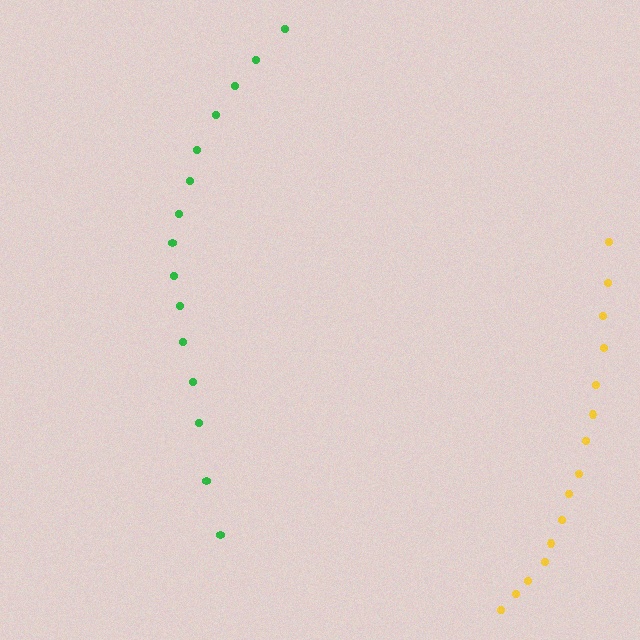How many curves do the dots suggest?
There are 2 distinct paths.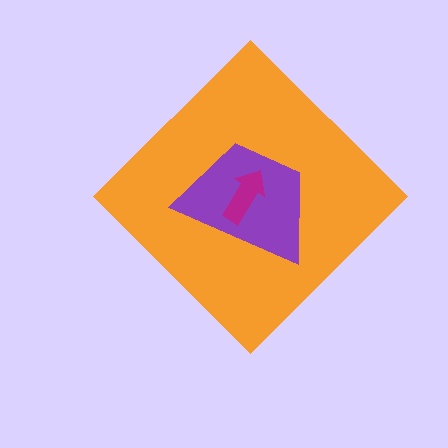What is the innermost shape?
The magenta arrow.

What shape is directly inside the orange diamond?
The purple trapezoid.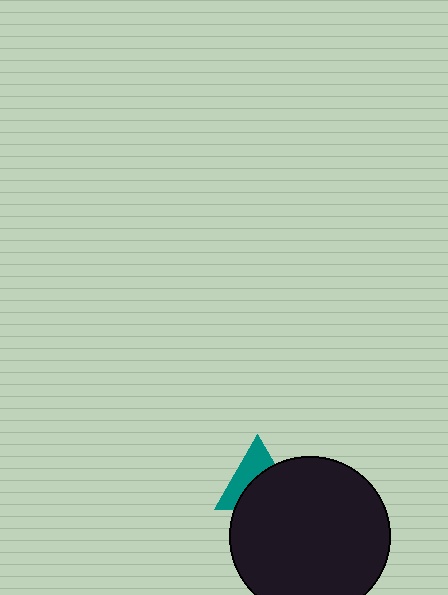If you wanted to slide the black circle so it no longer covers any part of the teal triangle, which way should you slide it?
Slide it down — that is the most direct way to separate the two shapes.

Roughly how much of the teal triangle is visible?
About half of it is visible (roughly 46%).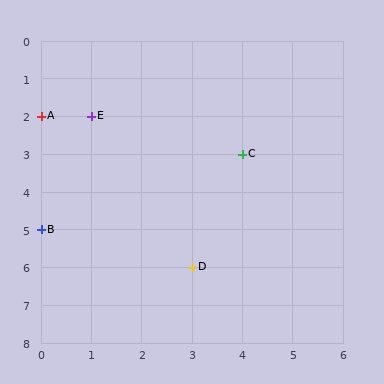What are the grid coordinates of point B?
Point B is at grid coordinates (0, 5).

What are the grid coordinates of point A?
Point A is at grid coordinates (0, 2).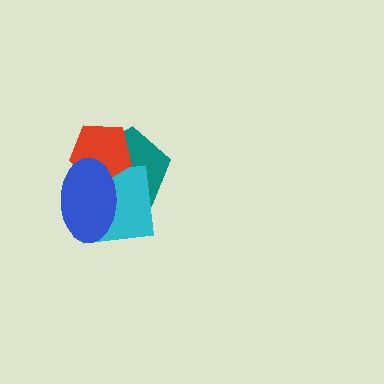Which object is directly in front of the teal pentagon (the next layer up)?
The cyan square is directly in front of the teal pentagon.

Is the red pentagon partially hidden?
Yes, it is partially covered by another shape.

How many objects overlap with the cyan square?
3 objects overlap with the cyan square.